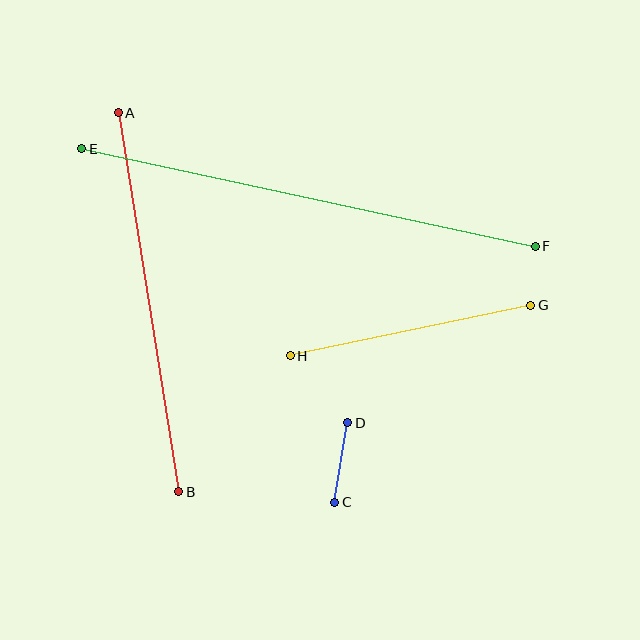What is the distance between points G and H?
The distance is approximately 246 pixels.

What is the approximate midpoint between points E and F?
The midpoint is at approximately (308, 198) pixels.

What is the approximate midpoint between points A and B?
The midpoint is at approximately (148, 302) pixels.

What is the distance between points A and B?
The distance is approximately 384 pixels.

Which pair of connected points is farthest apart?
Points E and F are farthest apart.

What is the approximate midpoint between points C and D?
The midpoint is at approximately (341, 463) pixels.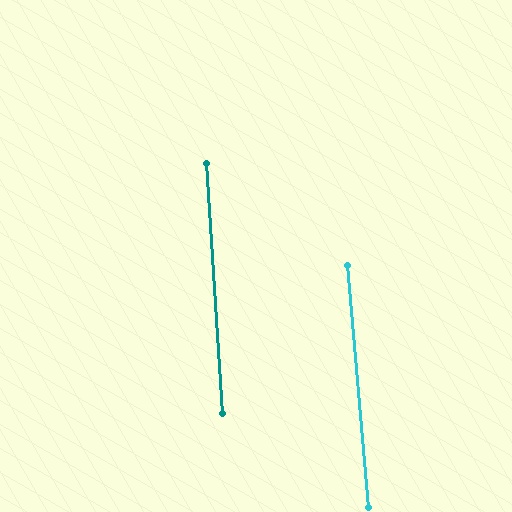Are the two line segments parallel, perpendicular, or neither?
Parallel — their directions differ by only 1.4°.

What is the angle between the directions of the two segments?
Approximately 1 degree.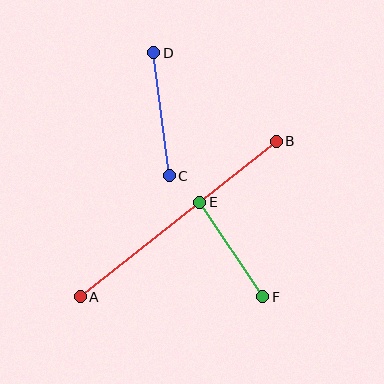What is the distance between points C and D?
The distance is approximately 124 pixels.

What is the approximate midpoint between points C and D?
The midpoint is at approximately (162, 114) pixels.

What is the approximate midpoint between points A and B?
The midpoint is at approximately (178, 219) pixels.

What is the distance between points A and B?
The distance is approximately 250 pixels.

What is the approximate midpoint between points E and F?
The midpoint is at approximately (231, 249) pixels.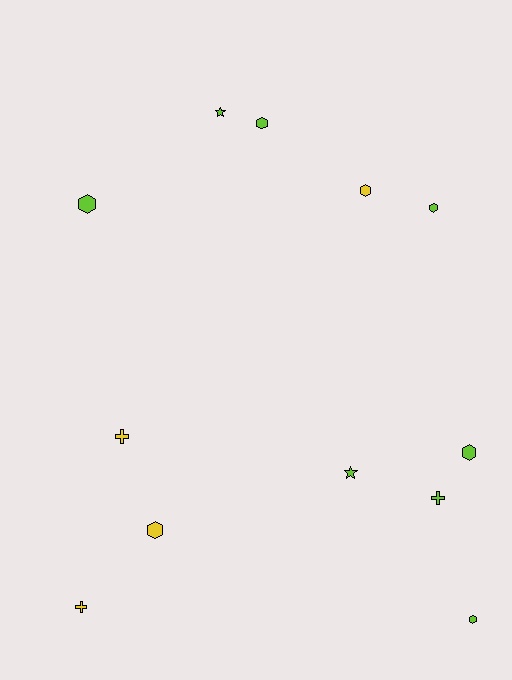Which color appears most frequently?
Lime, with 8 objects.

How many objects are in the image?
There are 12 objects.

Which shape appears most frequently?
Hexagon, with 7 objects.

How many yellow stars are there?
There are no yellow stars.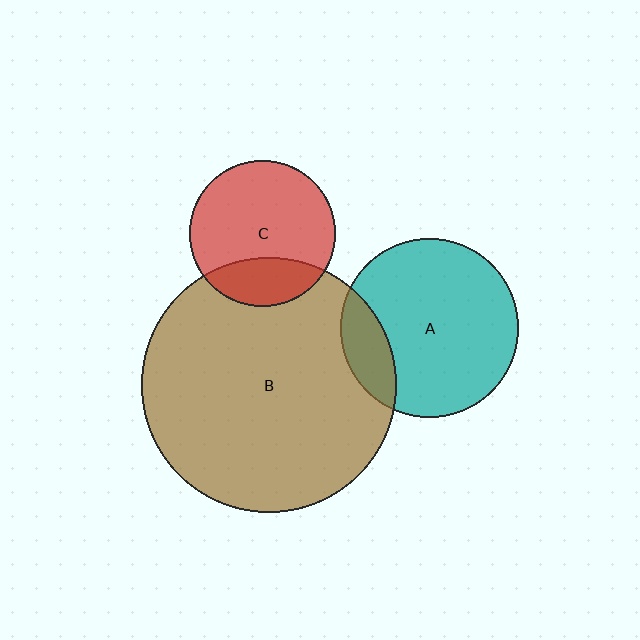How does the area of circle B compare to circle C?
Approximately 3.1 times.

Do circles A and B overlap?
Yes.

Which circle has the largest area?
Circle B (brown).